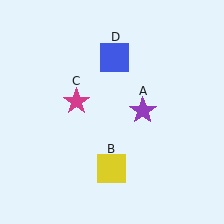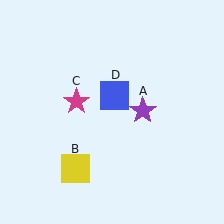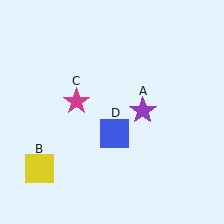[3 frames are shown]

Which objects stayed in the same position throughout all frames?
Purple star (object A) and magenta star (object C) remained stationary.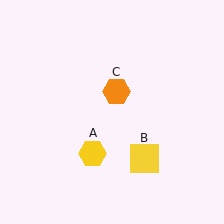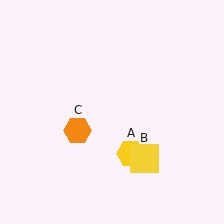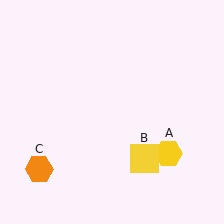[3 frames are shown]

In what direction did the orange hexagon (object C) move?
The orange hexagon (object C) moved down and to the left.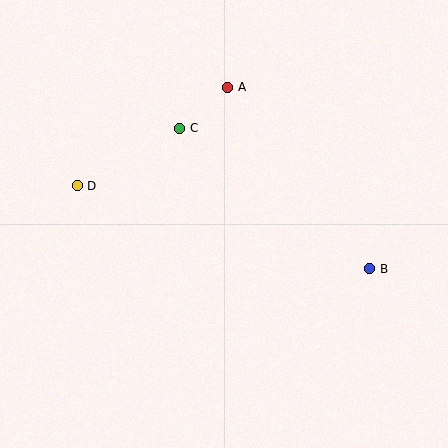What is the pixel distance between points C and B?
The distance between C and B is 236 pixels.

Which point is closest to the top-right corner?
Point A is closest to the top-right corner.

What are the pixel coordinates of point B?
Point B is at (370, 269).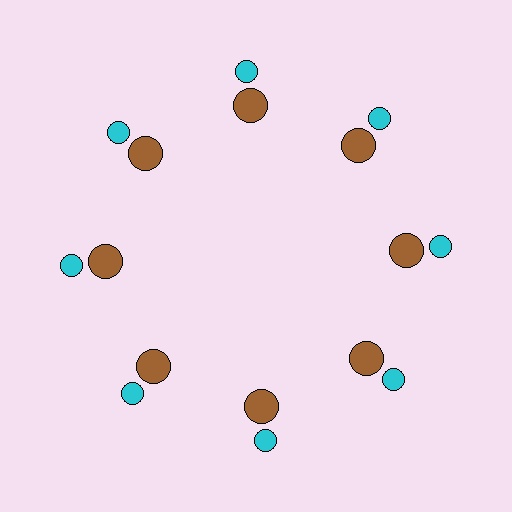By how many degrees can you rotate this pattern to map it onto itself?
The pattern maps onto itself every 45 degrees of rotation.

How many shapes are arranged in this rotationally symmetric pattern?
There are 16 shapes, arranged in 8 groups of 2.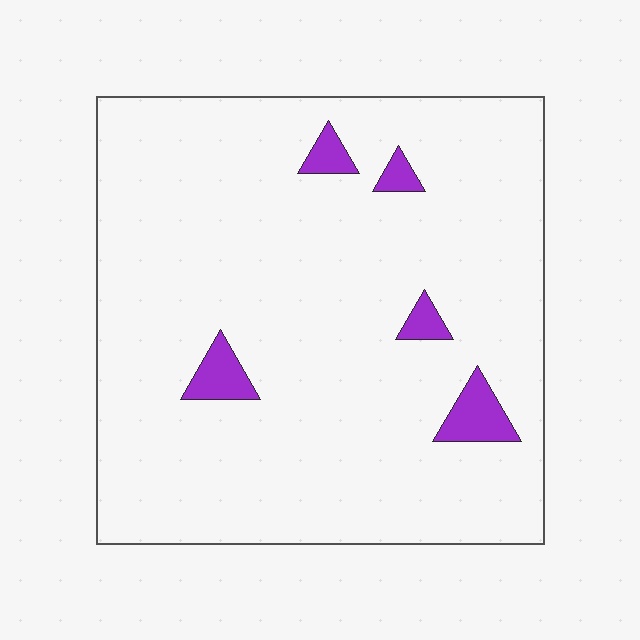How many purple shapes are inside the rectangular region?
5.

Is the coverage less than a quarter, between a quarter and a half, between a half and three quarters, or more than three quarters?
Less than a quarter.